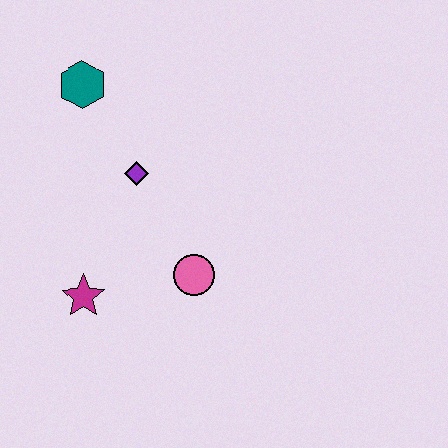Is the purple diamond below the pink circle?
No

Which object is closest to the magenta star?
The pink circle is closest to the magenta star.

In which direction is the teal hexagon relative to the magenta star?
The teal hexagon is above the magenta star.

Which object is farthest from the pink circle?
The teal hexagon is farthest from the pink circle.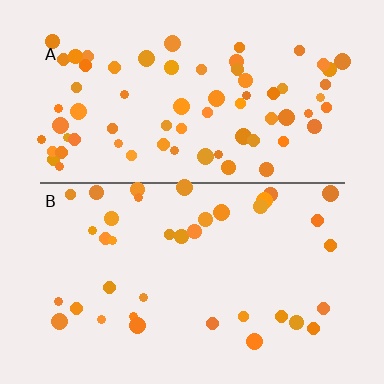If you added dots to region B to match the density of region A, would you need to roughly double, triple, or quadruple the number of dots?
Approximately double.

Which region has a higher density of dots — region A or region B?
A (the top).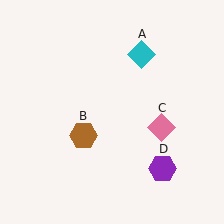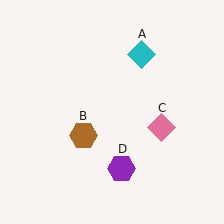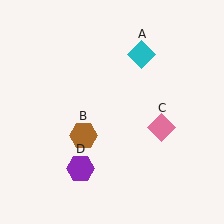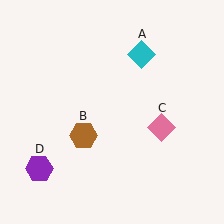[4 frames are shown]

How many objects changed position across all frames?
1 object changed position: purple hexagon (object D).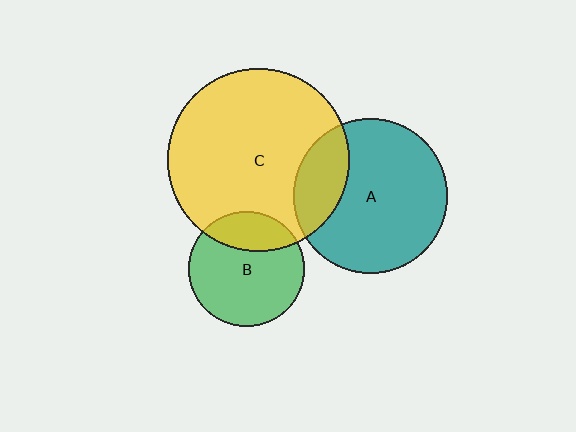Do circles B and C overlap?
Yes.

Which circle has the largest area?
Circle C (yellow).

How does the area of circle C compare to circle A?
Approximately 1.4 times.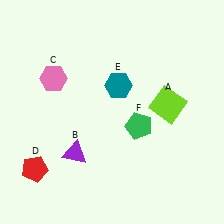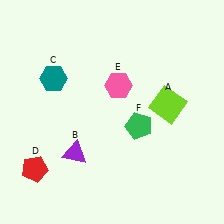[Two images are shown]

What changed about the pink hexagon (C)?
In Image 1, C is pink. In Image 2, it changed to teal.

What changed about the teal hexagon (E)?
In Image 1, E is teal. In Image 2, it changed to pink.